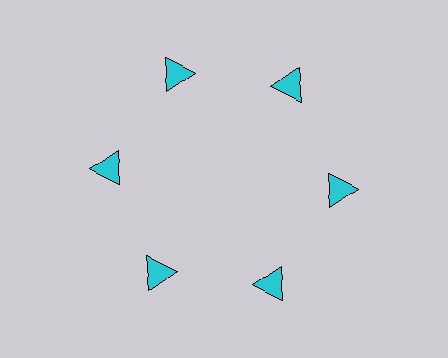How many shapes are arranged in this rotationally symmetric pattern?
There are 6 shapes, arranged in 6 groups of 1.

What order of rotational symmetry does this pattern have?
This pattern has 6-fold rotational symmetry.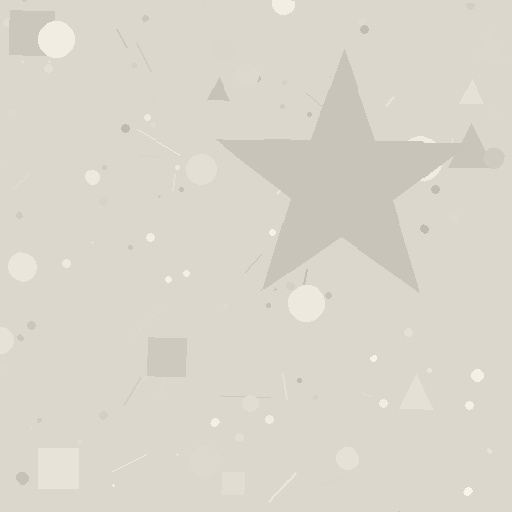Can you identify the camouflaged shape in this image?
The camouflaged shape is a star.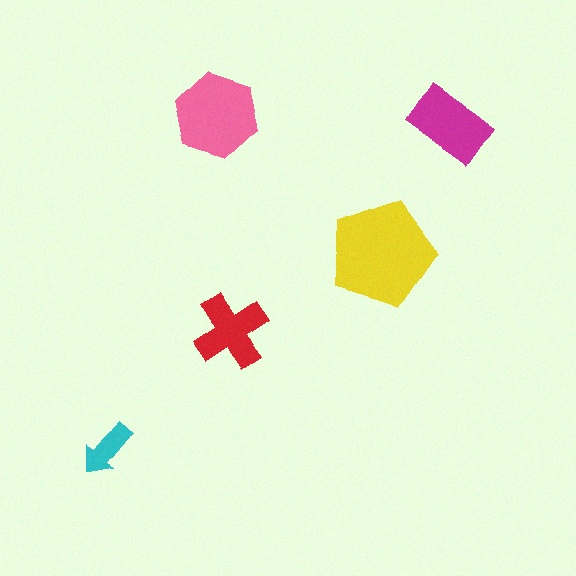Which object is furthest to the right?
The magenta rectangle is rightmost.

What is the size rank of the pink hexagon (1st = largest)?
2nd.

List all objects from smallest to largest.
The cyan arrow, the red cross, the magenta rectangle, the pink hexagon, the yellow pentagon.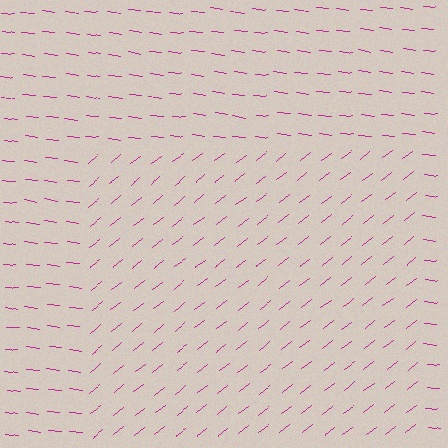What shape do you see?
I see a rectangle.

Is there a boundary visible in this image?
Yes, there is a texture boundary formed by a change in line orientation.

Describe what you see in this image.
The image is filled with small magenta line segments. A rectangle region in the image has lines oriented differently from the surrounding lines, creating a visible texture boundary.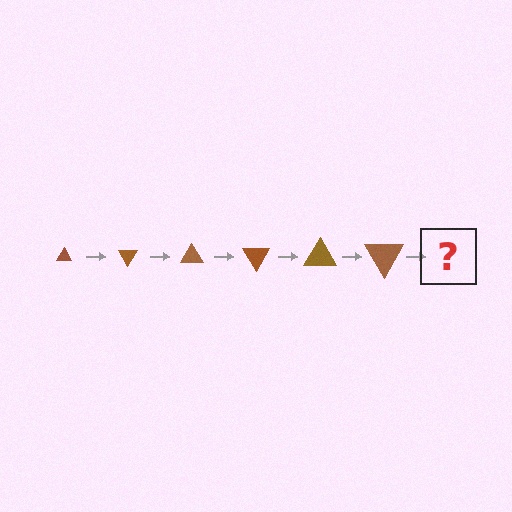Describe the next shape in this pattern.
It should be a triangle, larger than the previous one and rotated 360 degrees from the start.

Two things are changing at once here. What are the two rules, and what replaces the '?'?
The two rules are that the triangle grows larger each step and it rotates 60 degrees each step. The '?' should be a triangle, larger than the previous one and rotated 360 degrees from the start.